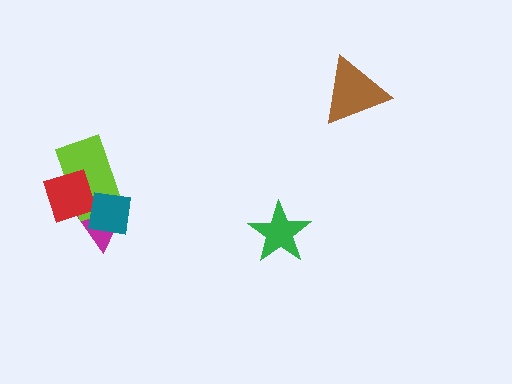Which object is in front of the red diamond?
The teal square is in front of the red diamond.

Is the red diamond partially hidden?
Yes, it is partially covered by another shape.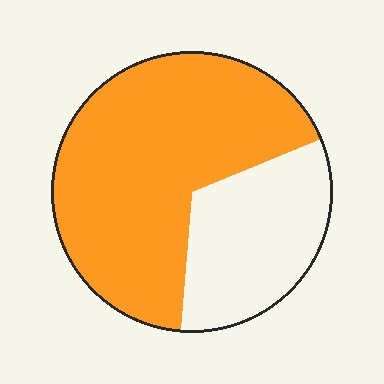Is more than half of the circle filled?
Yes.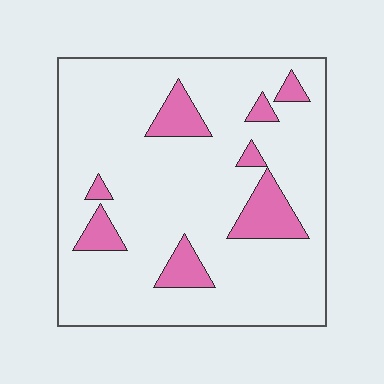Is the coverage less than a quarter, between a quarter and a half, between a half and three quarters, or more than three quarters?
Less than a quarter.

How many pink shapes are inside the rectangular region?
8.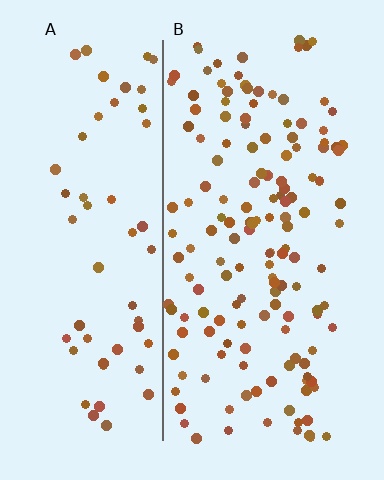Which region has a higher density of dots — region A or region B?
B (the right).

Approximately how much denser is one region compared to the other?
Approximately 2.5× — region B over region A.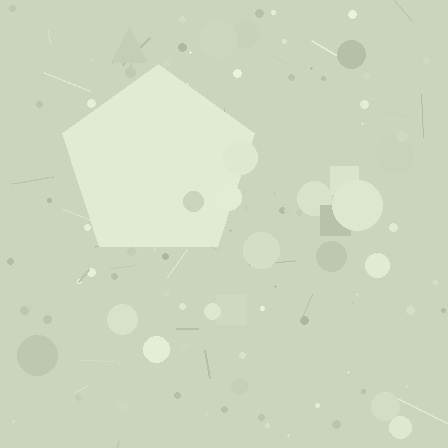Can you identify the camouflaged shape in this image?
The camouflaged shape is a pentagon.